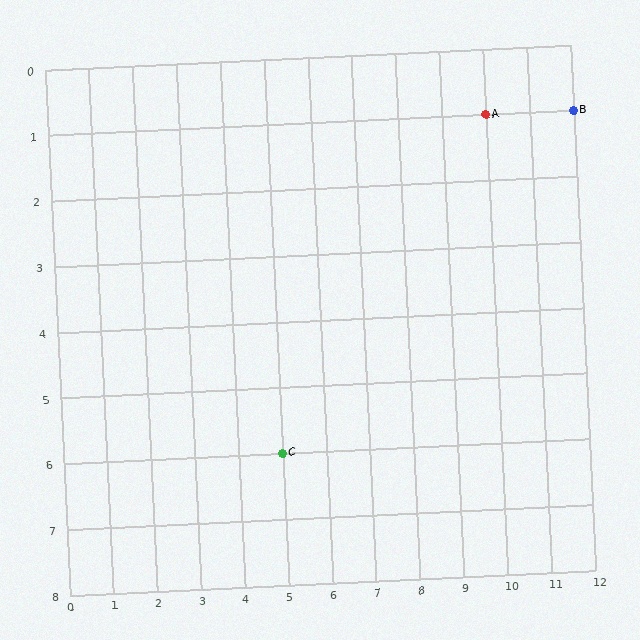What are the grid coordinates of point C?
Point C is at grid coordinates (5, 6).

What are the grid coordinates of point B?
Point B is at grid coordinates (12, 1).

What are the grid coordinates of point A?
Point A is at grid coordinates (10, 1).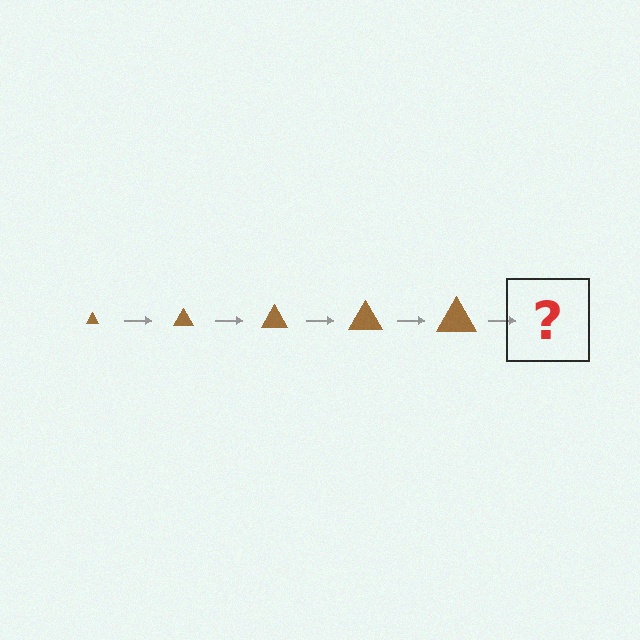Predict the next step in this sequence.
The next step is a brown triangle, larger than the previous one.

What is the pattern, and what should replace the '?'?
The pattern is that the triangle gets progressively larger each step. The '?' should be a brown triangle, larger than the previous one.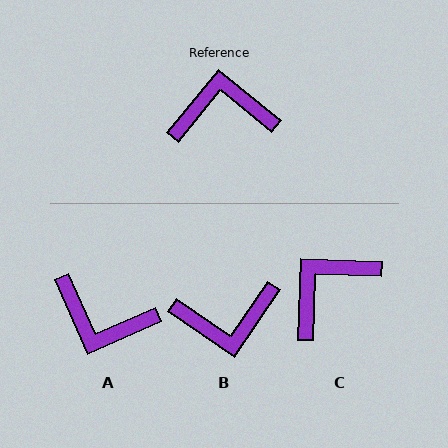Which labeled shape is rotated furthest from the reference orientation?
B, about 175 degrees away.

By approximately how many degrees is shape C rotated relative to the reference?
Approximately 37 degrees counter-clockwise.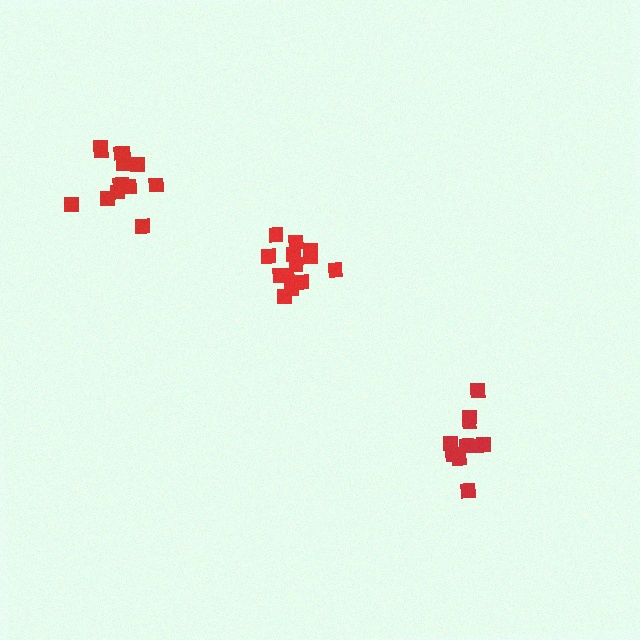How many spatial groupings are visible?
There are 3 spatial groupings.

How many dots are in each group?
Group 1: 13 dots, Group 2: 10 dots, Group 3: 14 dots (37 total).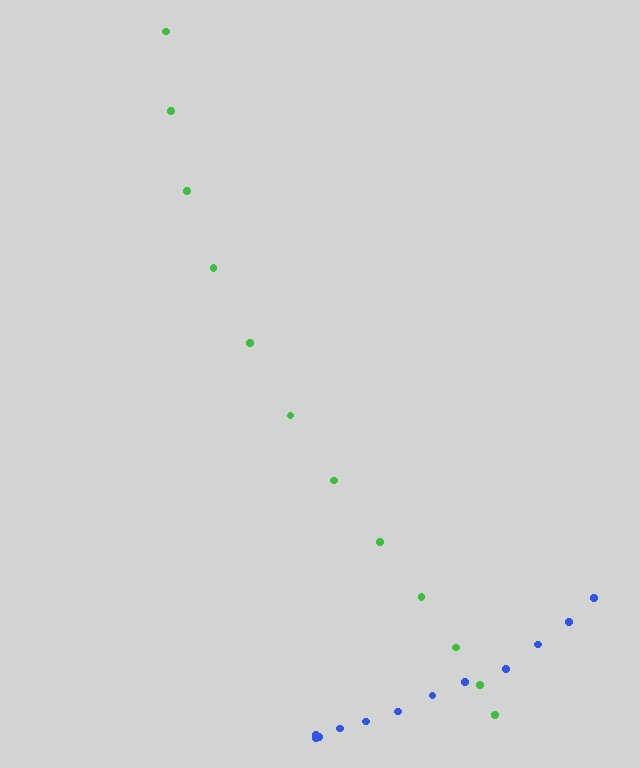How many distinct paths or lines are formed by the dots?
There are 2 distinct paths.